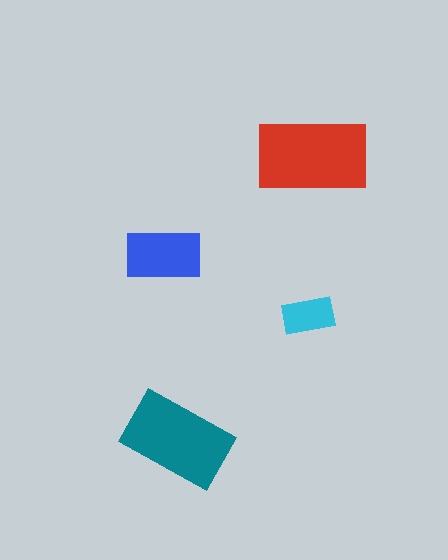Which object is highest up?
The red rectangle is topmost.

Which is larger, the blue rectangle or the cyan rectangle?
The blue one.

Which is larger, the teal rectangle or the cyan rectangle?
The teal one.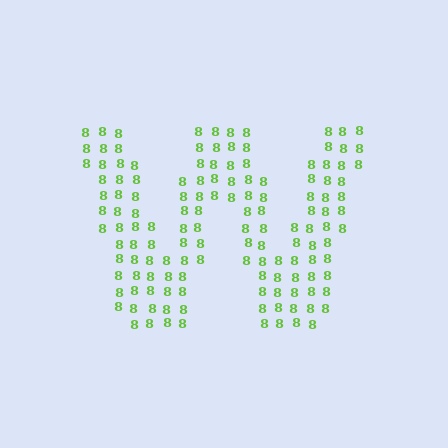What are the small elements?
The small elements are digit 8's.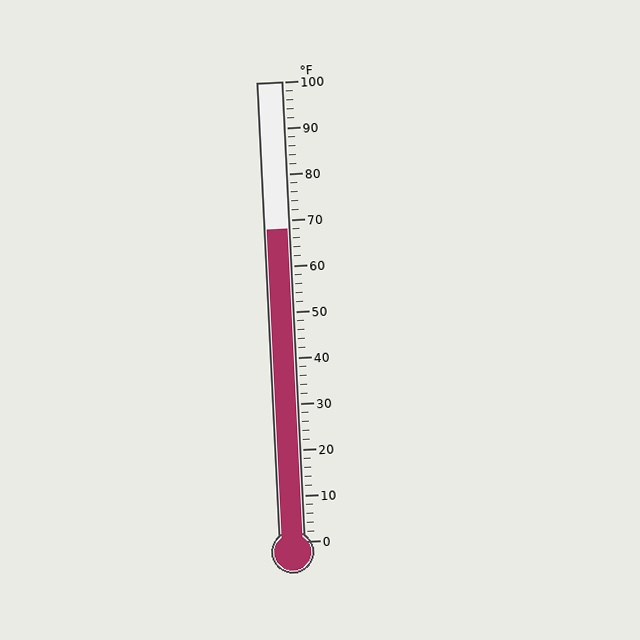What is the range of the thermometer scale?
The thermometer scale ranges from 0°F to 100°F.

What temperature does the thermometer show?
The thermometer shows approximately 68°F.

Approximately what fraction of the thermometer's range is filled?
The thermometer is filled to approximately 70% of its range.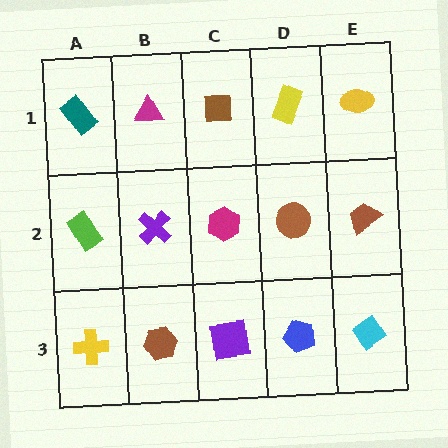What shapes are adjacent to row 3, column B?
A purple cross (row 2, column B), a yellow cross (row 3, column A), a purple square (row 3, column C).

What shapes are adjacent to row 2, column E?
A yellow ellipse (row 1, column E), a cyan diamond (row 3, column E), a brown circle (row 2, column D).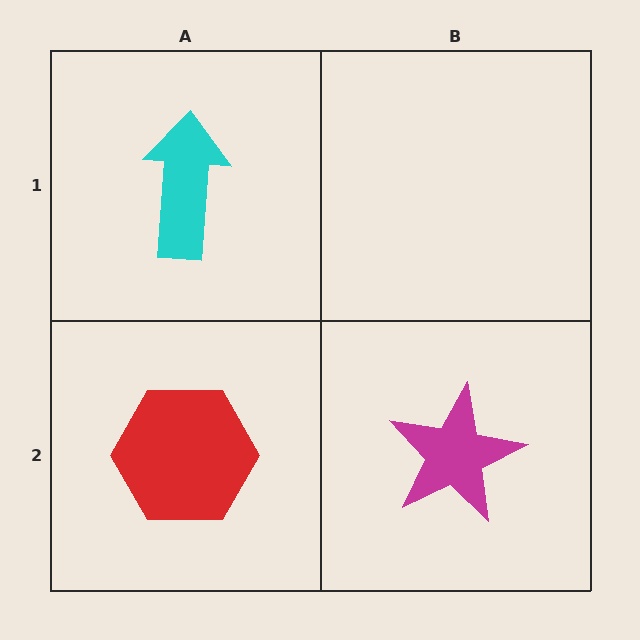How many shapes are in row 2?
2 shapes.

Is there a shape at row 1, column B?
No, that cell is empty.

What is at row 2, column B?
A magenta star.